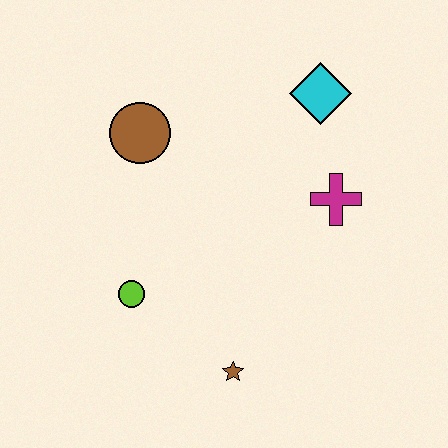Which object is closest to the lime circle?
The brown star is closest to the lime circle.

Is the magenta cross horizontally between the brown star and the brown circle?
No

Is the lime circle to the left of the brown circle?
Yes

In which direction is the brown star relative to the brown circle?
The brown star is below the brown circle.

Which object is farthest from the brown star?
The cyan diamond is farthest from the brown star.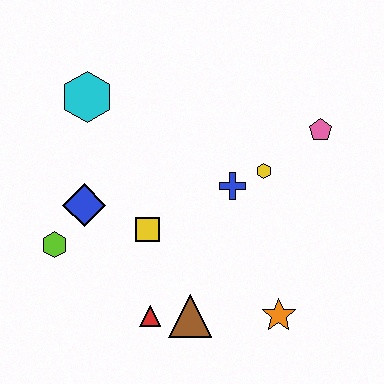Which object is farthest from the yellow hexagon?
The lime hexagon is farthest from the yellow hexagon.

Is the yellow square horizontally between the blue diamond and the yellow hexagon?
Yes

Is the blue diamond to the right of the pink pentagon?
No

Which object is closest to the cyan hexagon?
The blue diamond is closest to the cyan hexagon.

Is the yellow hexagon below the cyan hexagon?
Yes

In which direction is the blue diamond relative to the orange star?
The blue diamond is to the left of the orange star.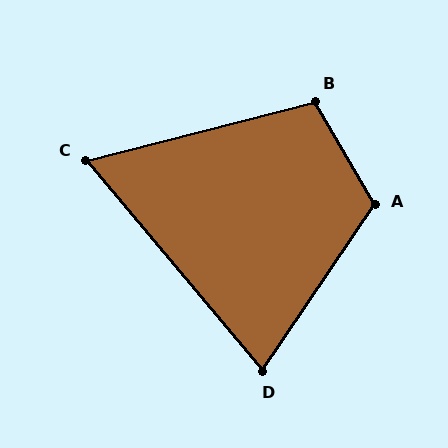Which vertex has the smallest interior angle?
C, at approximately 64 degrees.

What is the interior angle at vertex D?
Approximately 74 degrees (acute).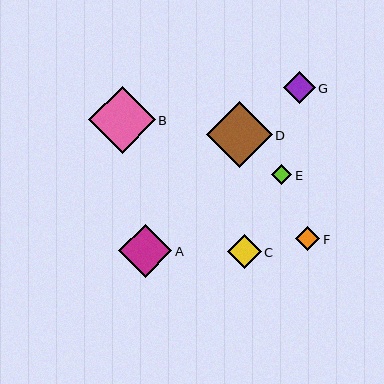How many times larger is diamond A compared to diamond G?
Diamond A is approximately 1.7 times the size of diamond G.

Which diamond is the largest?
Diamond B is the largest with a size of approximately 67 pixels.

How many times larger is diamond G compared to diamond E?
Diamond G is approximately 1.6 times the size of diamond E.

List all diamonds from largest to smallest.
From largest to smallest: B, D, A, C, G, F, E.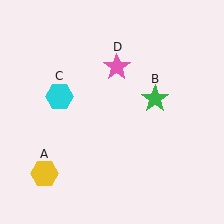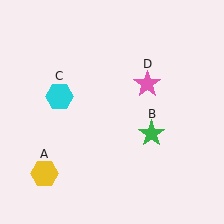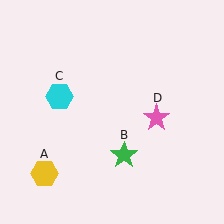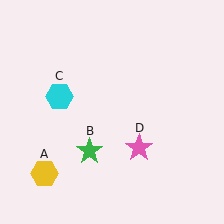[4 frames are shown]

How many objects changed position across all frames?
2 objects changed position: green star (object B), pink star (object D).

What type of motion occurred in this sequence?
The green star (object B), pink star (object D) rotated clockwise around the center of the scene.